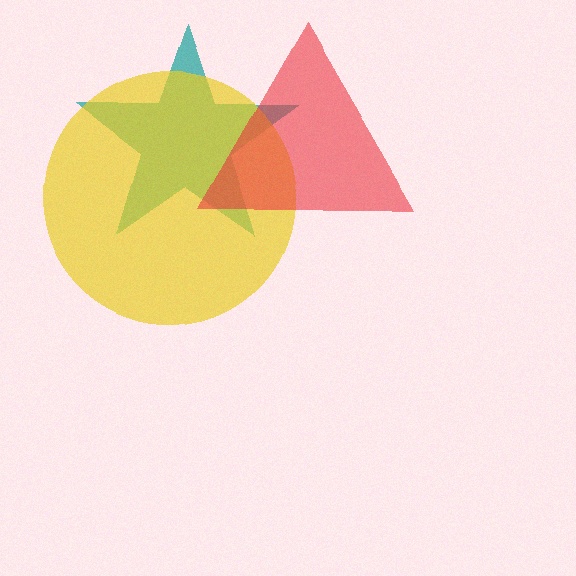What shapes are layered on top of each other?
The layered shapes are: a teal star, a yellow circle, a red triangle.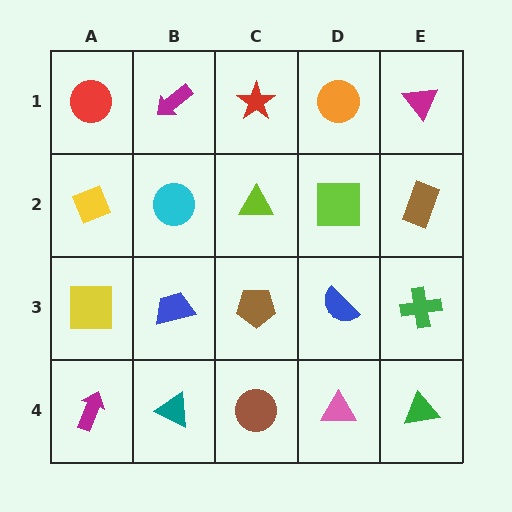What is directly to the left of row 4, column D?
A brown circle.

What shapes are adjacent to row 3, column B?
A cyan circle (row 2, column B), a teal triangle (row 4, column B), a yellow square (row 3, column A), a brown pentagon (row 3, column C).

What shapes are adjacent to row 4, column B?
A blue trapezoid (row 3, column B), a magenta arrow (row 4, column A), a brown circle (row 4, column C).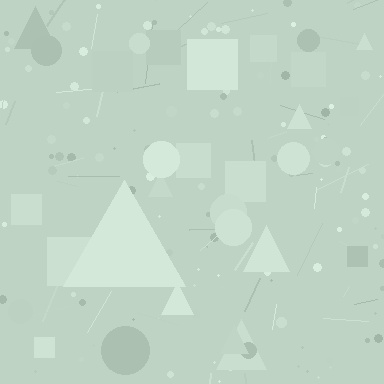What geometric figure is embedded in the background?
A triangle is embedded in the background.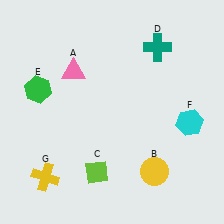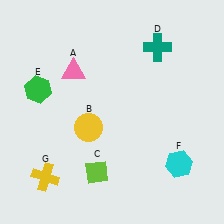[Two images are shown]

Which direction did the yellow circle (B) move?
The yellow circle (B) moved left.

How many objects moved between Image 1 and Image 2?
2 objects moved between the two images.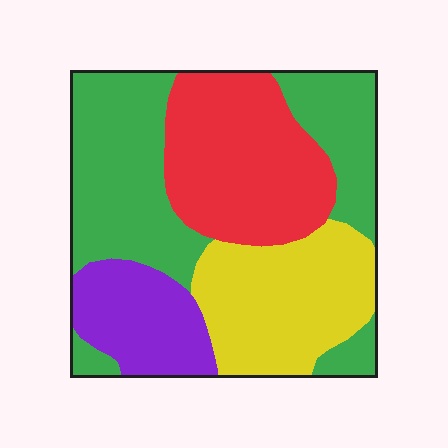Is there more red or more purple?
Red.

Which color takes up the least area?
Purple, at roughly 15%.